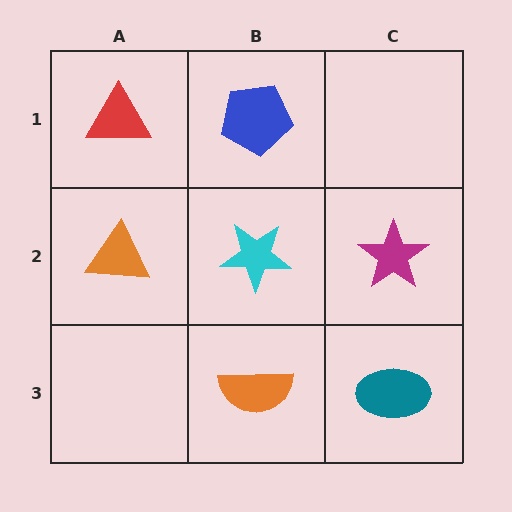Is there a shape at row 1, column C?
No, that cell is empty.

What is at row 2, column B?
A cyan star.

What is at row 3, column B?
An orange semicircle.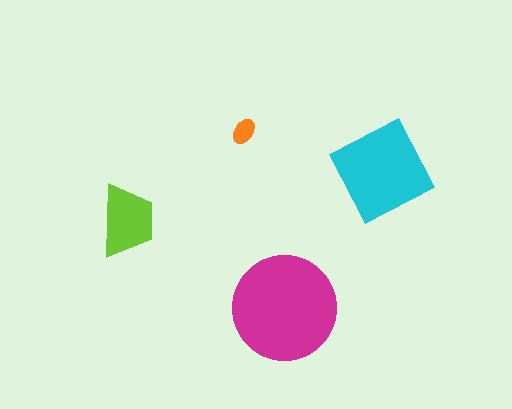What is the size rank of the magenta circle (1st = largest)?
1st.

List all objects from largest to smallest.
The magenta circle, the cyan diamond, the lime trapezoid, the orange ellipse.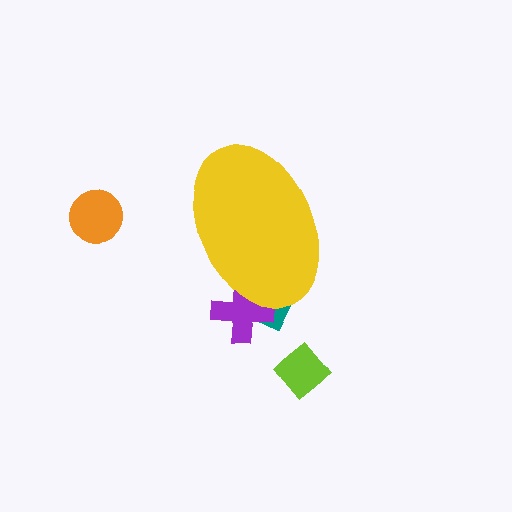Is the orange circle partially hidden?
No, the orange circle is fully visible.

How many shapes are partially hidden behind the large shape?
2 shapes are partially hidden.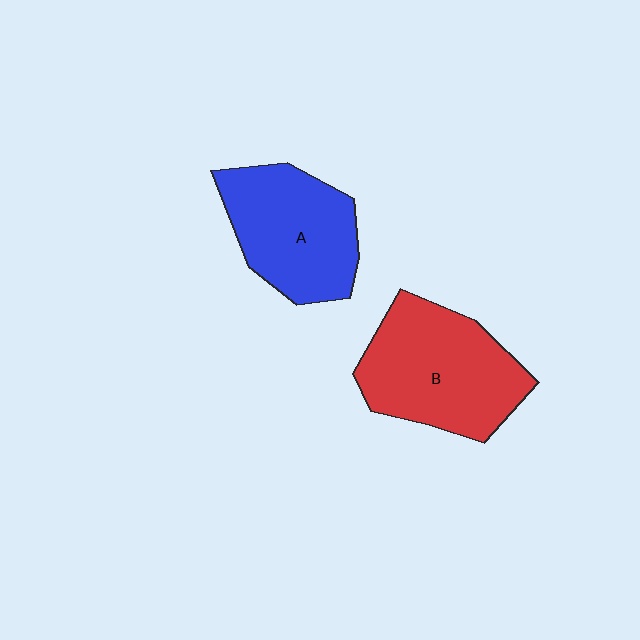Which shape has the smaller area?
Shape A (blue).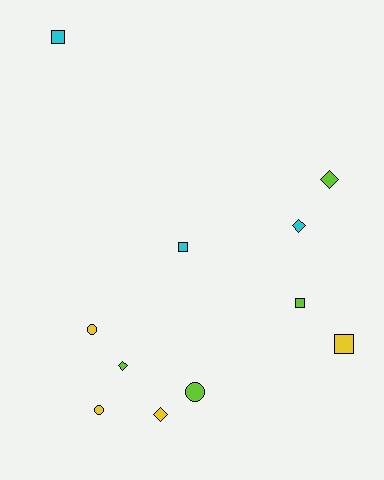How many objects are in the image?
There are 11 objects.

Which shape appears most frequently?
Square, with 4 objects.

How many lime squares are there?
There is 1 lime square.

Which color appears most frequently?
Lime, with 4 objects.